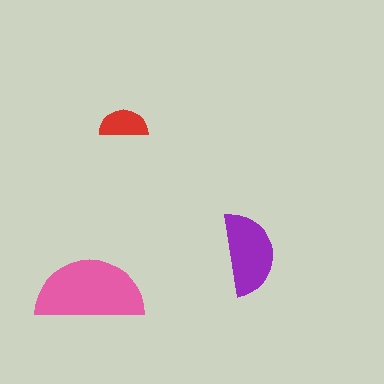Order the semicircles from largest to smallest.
the pink one, the purple one, the red one.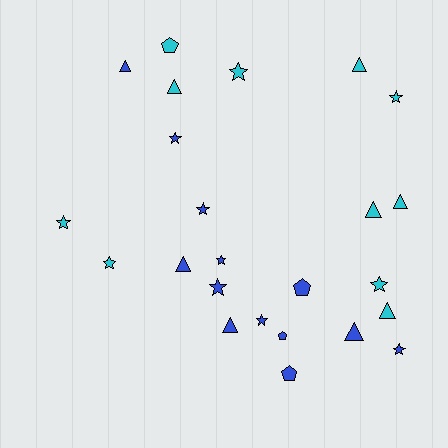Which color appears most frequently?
Blue, with 13 objects.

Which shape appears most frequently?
Star, with 11 objects.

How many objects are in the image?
There are 24 objects.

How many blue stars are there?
There are 6 blue stars.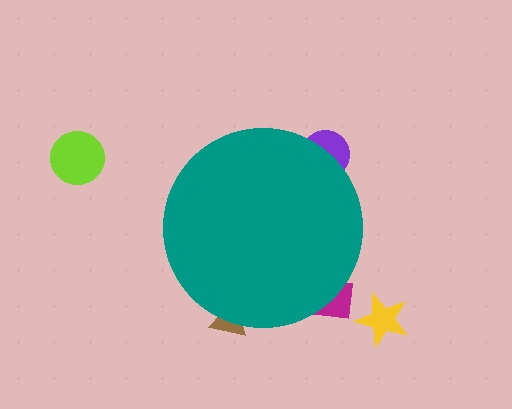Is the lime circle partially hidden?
No, the lime circle is fully visible.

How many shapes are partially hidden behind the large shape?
3 shapes are partially hidden.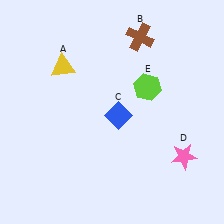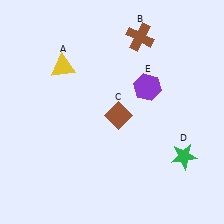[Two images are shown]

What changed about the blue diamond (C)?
In Image 1, C is blue. In Image 2, it changed to brown.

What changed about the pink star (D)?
In Image 1, D is pink. In Image 2, it changed to green.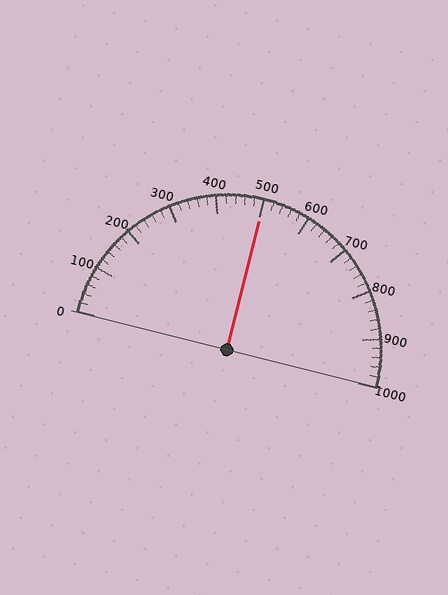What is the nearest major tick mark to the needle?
The nearest major tick mark is 500.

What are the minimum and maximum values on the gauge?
The gauge ranges from 0 to 1000.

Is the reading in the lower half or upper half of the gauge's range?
The reading is in the upper half of the range (0 to 1000).